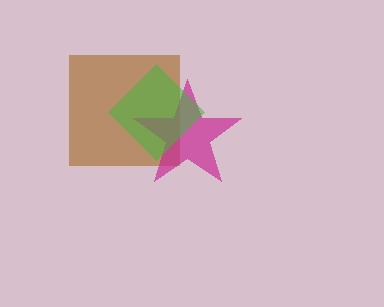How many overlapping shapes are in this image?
There are 3 overlapping shapes in the image.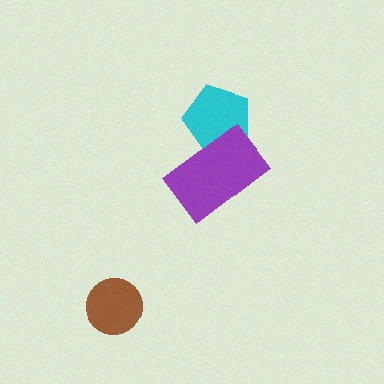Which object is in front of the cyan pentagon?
The purple rectangle is in front of the cyan pentagon.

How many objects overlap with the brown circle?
0 objects overlap with the brown circle.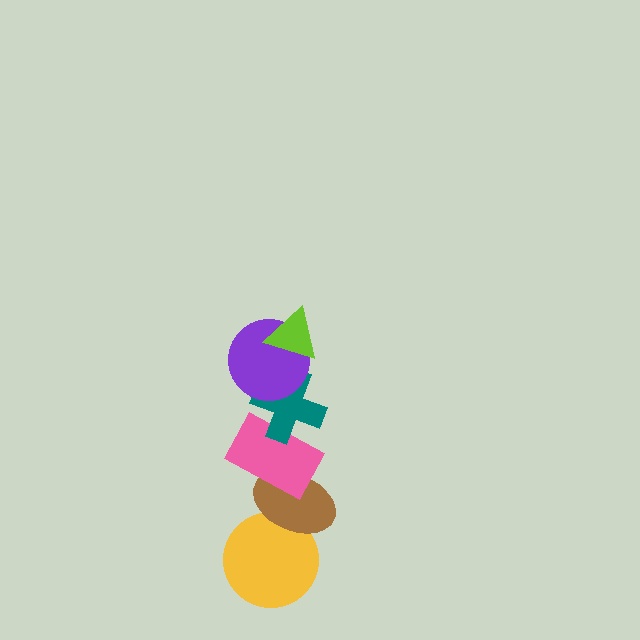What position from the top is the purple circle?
The purple circle is 2nd from the top.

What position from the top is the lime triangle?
The lime triangle is 1st from the top.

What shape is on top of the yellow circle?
The brown ellipse is on top of the yellow circle.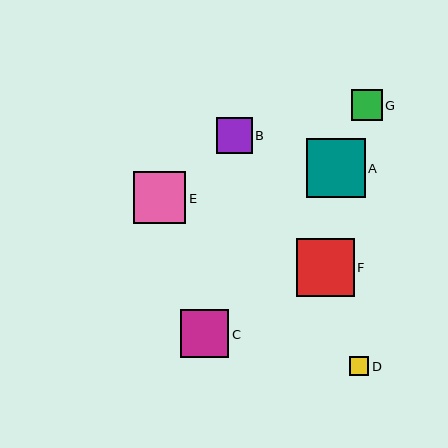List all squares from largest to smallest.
From largest to smallest: A, F, E, C, B, G, D.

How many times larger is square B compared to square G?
Square B is approximately 1.1 times the size of square G.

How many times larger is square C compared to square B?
Square C is approximately 1.4 times the size of square B.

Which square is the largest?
Square A is the largest with a size of approximately 59 pixels.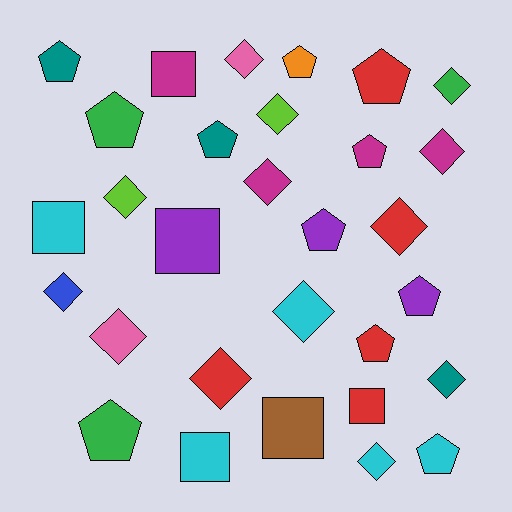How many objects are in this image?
There are 30 objects.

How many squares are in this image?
There are 6 squares.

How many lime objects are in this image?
There are 2 lime objects.